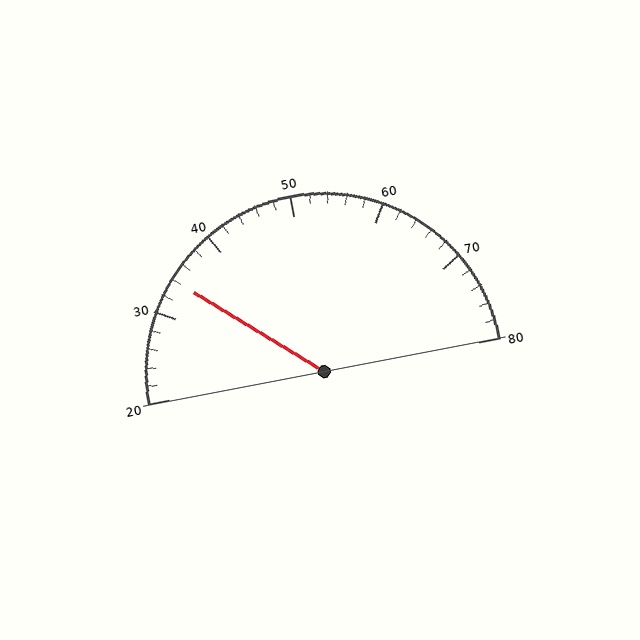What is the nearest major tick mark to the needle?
The nearest major tick mark is 30.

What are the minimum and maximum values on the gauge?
The gauge ranges from 20 to 80.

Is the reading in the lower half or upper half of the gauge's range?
The reading is in the lower half of the range (20 to 80).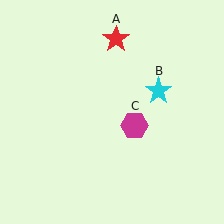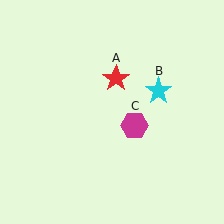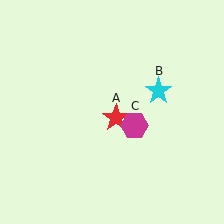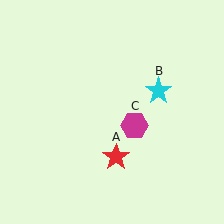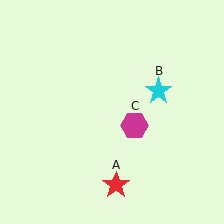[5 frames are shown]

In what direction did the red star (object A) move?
The red star (object A) moved down.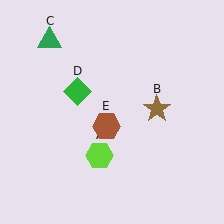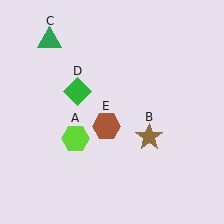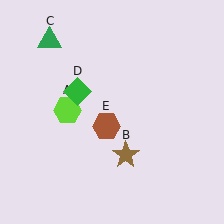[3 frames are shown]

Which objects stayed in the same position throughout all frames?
Green triangle (object C) and green diamond (object D) and brown hexagon (object E) remained stationary.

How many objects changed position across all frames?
2 objects changed position: lime hexagon (object A), brown star (object B).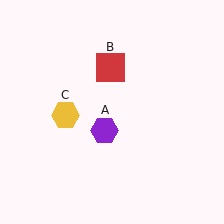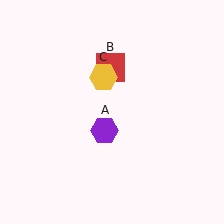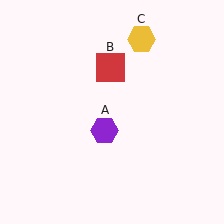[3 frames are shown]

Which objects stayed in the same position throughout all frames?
Purple hexagon (object A) and red square (object B) remained stationary.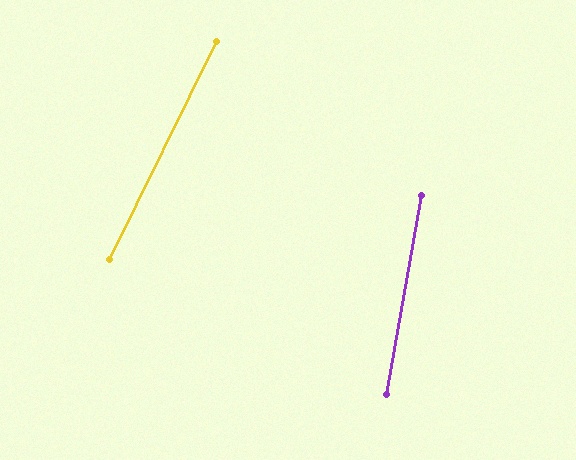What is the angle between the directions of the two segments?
Approximately 16 degrees.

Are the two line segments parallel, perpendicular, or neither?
Neither parallel nor perpendicular — they differ by about 16°.